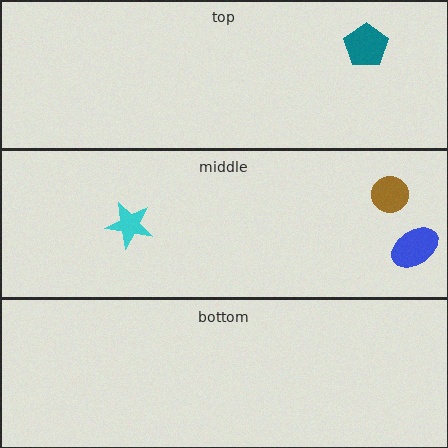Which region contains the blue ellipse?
The middle region.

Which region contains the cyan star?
The middle region.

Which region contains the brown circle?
The middle region.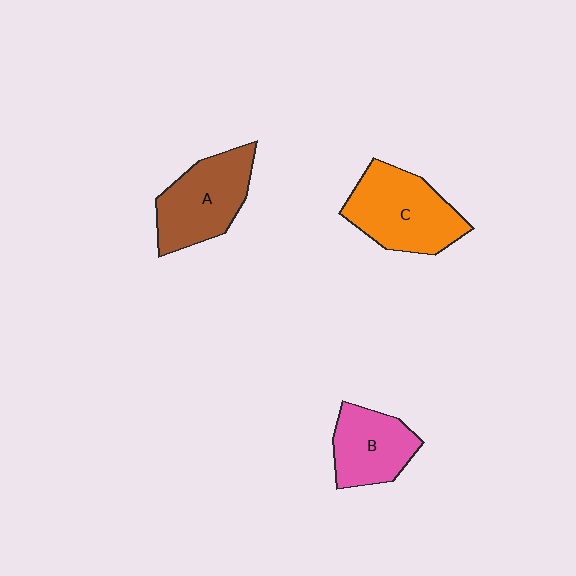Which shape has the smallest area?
Shape B (pink).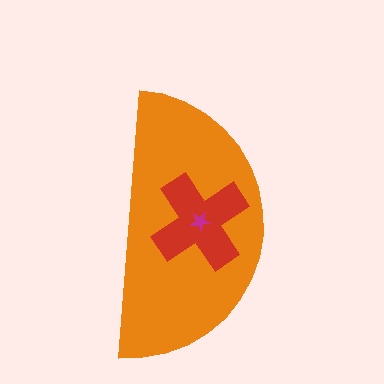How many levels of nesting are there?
3.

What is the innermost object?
The magenta star.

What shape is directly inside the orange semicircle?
The red cross.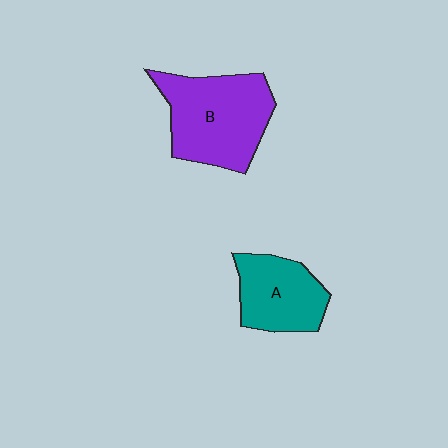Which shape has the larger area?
Shape B (purple).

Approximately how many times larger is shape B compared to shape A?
Approximately 1.5 times.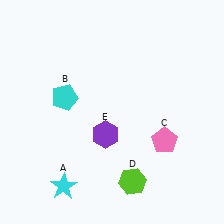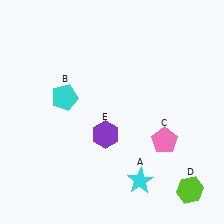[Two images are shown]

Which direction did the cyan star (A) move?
The cyan star (A) moved right.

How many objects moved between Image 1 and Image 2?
2 objects moved between the two images.